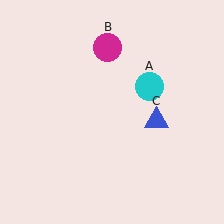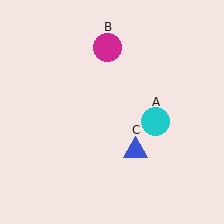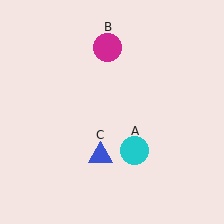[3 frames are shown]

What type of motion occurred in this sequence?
The cyan circle (object A), blue triangle (object C) rotated clockwise around the center of the scene.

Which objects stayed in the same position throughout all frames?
Magenta circle (object B) remained stationary.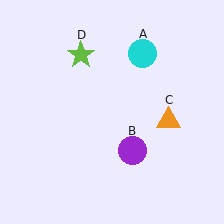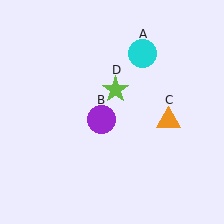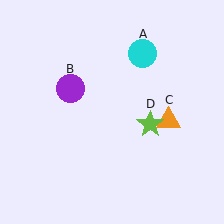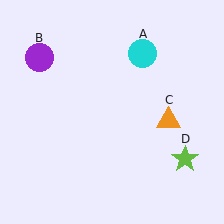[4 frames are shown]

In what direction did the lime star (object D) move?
The lime star (object D) moved down and to the right.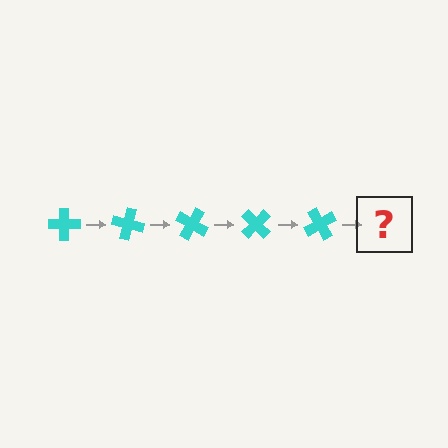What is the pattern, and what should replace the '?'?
The pattern is that the cross rotates 15 degrees each step. The '?' should be a cyan cross rotated 75 degrees.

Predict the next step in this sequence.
The next step is a cyan cross rotated 75 degrees.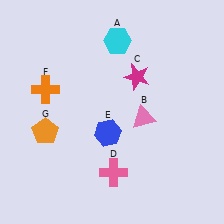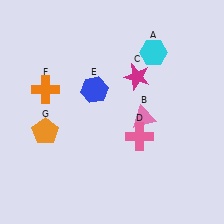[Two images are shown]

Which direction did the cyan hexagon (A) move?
The cyan hexagon (A) moved right.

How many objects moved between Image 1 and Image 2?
3 objects moved between the two images.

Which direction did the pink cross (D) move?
The pink cross (D) moved up.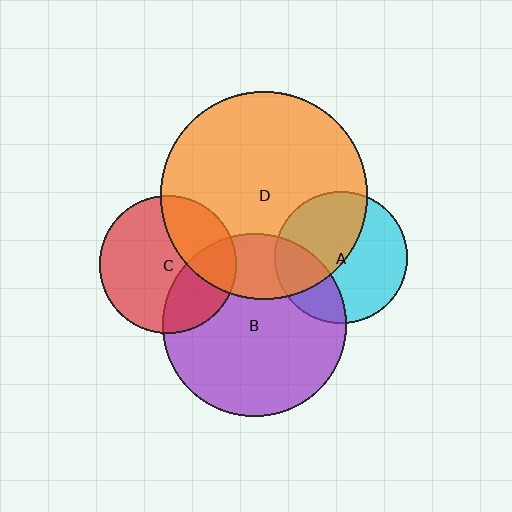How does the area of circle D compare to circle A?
Approximately 2.5 times.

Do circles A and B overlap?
Yes.